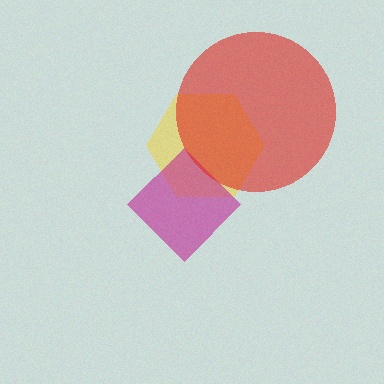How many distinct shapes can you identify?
There are 3 distinct shapes: a yellow hexagon, a magenta diamond, a red circle.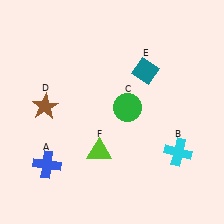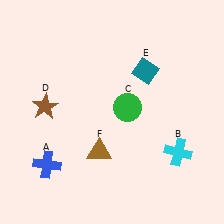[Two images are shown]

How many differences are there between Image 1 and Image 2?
There is 1 difference between the two images.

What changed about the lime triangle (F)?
In Image 1, F is lime. In Image 2, it changed to brown.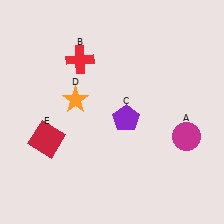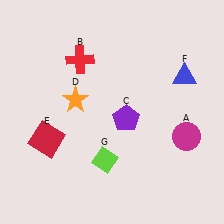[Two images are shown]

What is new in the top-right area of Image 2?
A blue triangle (F) was added in the top-right area of Image 2.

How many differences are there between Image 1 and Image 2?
There are 2 differences between the two images.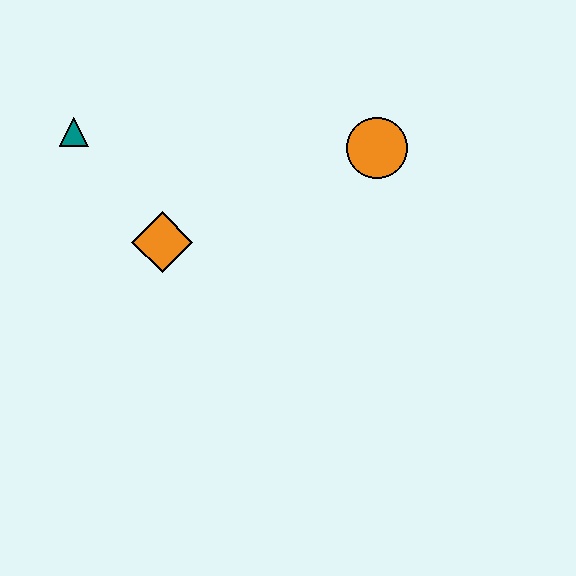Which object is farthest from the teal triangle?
The orange circle is farthest from the teal triangle.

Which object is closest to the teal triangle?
The orange diamond is closest to the teal triangle.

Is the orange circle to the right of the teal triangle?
Yes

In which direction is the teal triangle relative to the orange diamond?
The teal triangle is above the orange diamond.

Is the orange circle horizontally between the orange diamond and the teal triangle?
No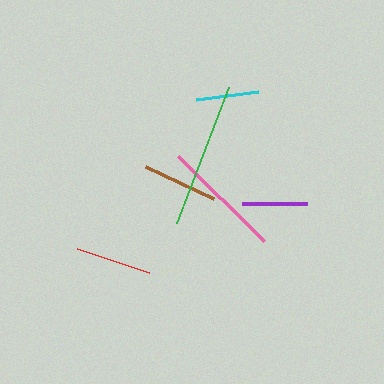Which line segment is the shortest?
The cyan line is the shortest at approximately 63 pixels.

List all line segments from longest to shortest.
From longest to shortest: green, pink, red, brown, purple, cyan.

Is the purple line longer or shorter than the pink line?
The pink line is longer than the purple line.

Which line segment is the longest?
The green line is the longest at approximately 145 pixels.